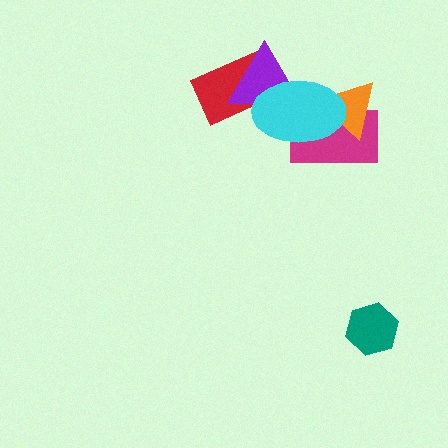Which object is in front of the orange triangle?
The cyan ellipse is in front of the orange triangle.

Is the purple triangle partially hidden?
Yes, it is partially covered by another shape.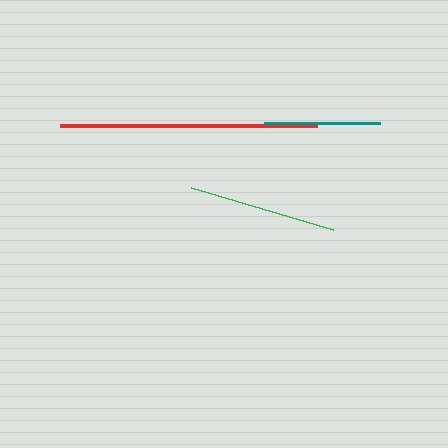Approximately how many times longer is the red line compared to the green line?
The red line is approximately 1.7 times the length of the green line.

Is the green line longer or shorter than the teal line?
The green line is longer than the teal line.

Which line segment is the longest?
The red line is the longest at approximately 257 pixels.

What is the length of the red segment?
The red segment is approximately 257 pixels long.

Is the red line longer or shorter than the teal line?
The red line is longer than the teal line.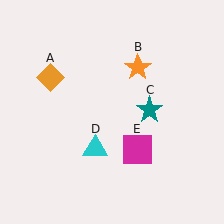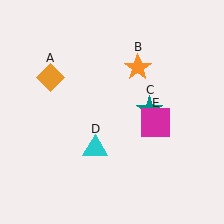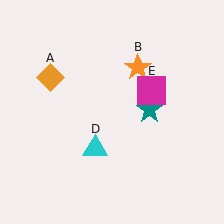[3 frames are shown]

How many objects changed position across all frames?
1 object changed position: magenta square (object E).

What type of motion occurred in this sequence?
The magenta square (object E) rotated counterclockwise around the center of the scene.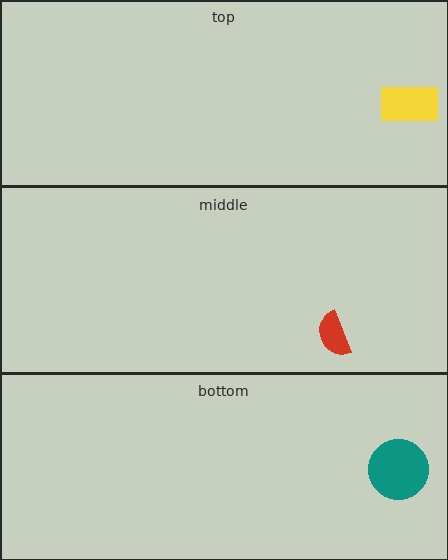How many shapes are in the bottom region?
1.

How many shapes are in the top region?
1.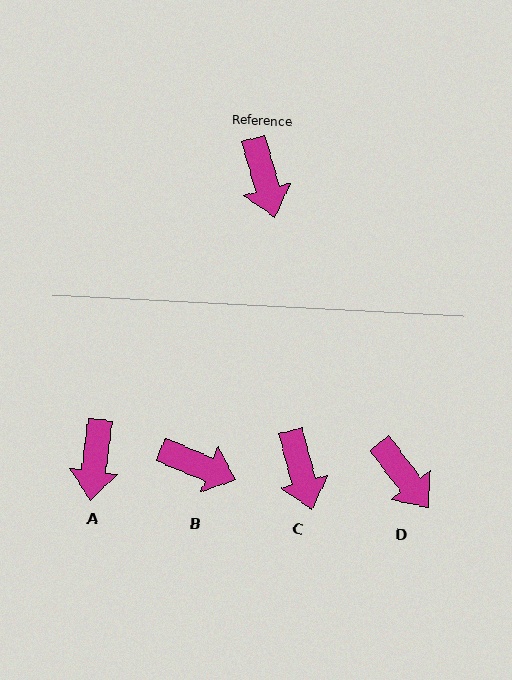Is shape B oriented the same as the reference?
No, it is off by about 53 degrees.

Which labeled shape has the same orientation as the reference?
C.